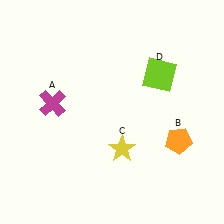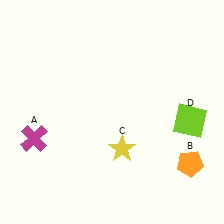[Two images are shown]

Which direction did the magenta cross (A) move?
The magenta cross (A) moved down.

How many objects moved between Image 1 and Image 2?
3 objects moved between the two images.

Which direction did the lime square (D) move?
The lime square (D) moved down.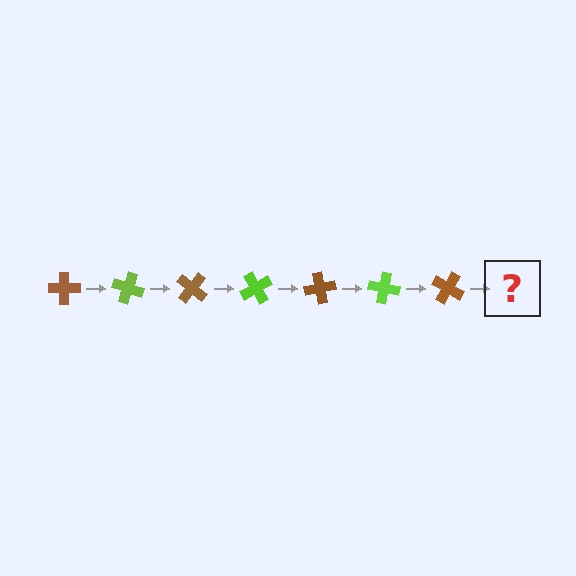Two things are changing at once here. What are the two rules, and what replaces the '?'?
The two rules are that it rotates 20 degrees each step and the color cycles through brown and lime. The '?' should be a lime cross, rotated 140 degrees from the start.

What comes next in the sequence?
The next element should be a lime cross, rotated 140 degrees from the start.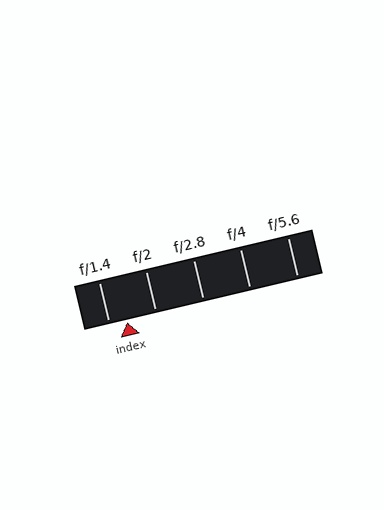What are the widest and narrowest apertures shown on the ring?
The widest aperture shown is f/1.4 and the narrowest is f/5.6.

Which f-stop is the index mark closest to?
The index mark is closest to f/1.4.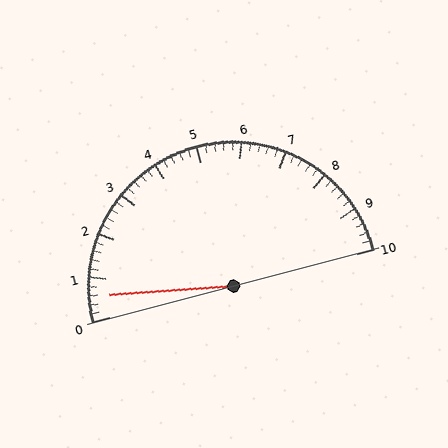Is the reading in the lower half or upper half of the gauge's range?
The reading is in the lower half of the range (0 to 10).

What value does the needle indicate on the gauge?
The needle indicates approximately 0.6.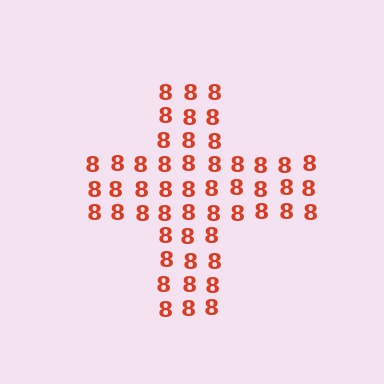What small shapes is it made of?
It is made of small digit 8's.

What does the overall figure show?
The overall figure shows a cross.